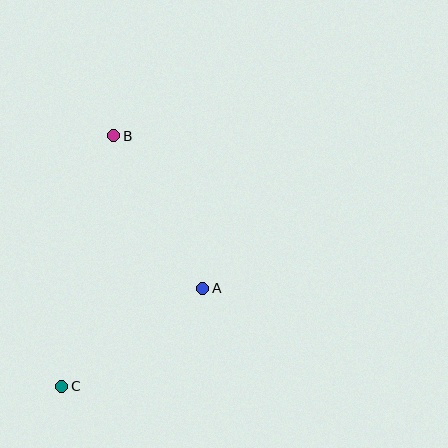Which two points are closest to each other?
Points A and C are closest to each other.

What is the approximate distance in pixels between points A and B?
The distance between A and B is approximately 177 pixels.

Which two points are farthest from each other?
Points B and C are farthest from each other.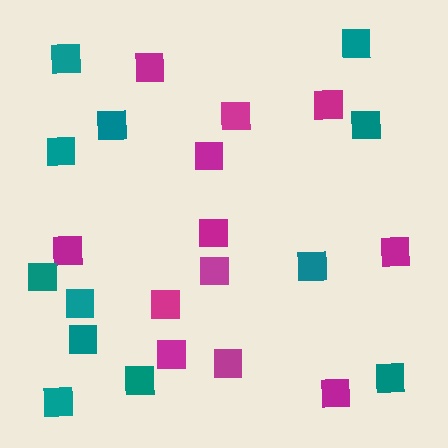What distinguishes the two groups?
There are 2 groups: one group of magenta squares (12) and one group of teal squares (12).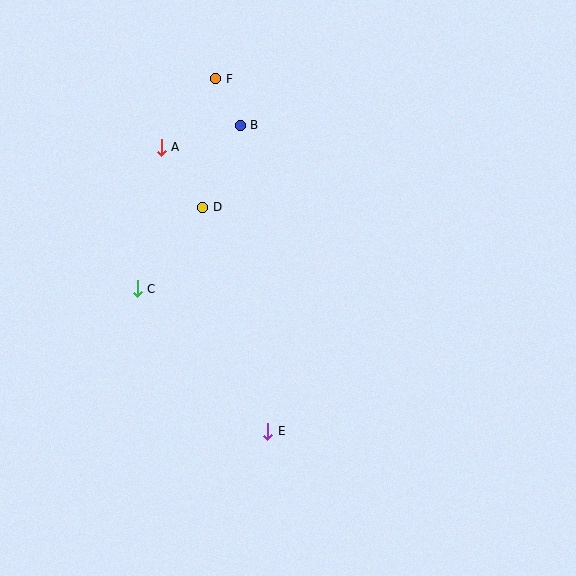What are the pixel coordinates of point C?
Point C is at (137, 289).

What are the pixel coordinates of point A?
Point A is at (161, 147).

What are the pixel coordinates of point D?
Point D is at (203, 207).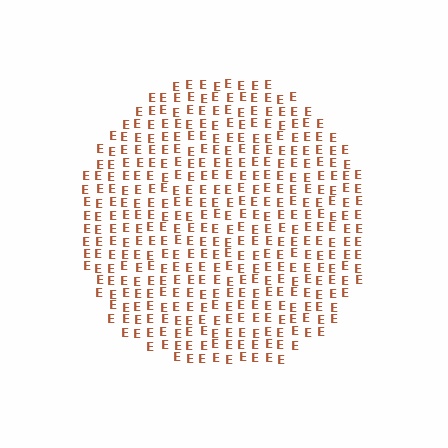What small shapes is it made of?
It is made of small letter E's.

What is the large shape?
The large shape is a circle.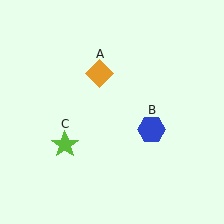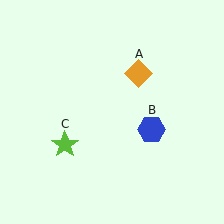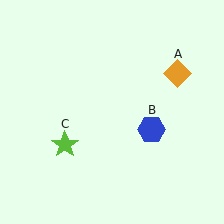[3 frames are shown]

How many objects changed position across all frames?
1 object changed position: orange diamond (object A).